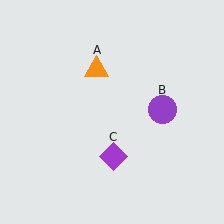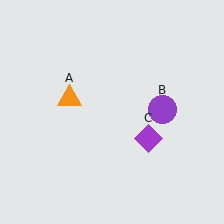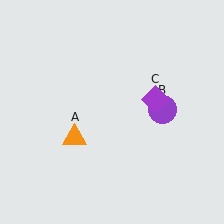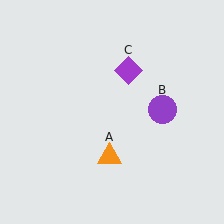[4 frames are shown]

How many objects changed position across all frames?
2 objects changed position: orange triangle (object A), purple diamond (object C).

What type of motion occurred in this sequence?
The orange triangle (object A), purple diamond (object C) rotated counterclockwise around the center of the scene.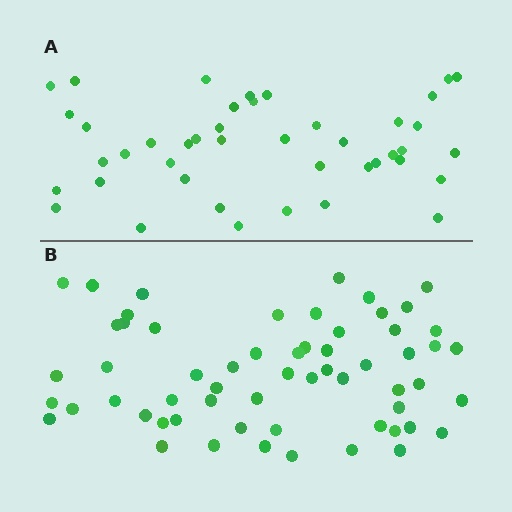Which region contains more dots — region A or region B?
Region B (the bottom region) has more dots.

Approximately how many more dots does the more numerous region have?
Region B has approximately 15 more dots than region A.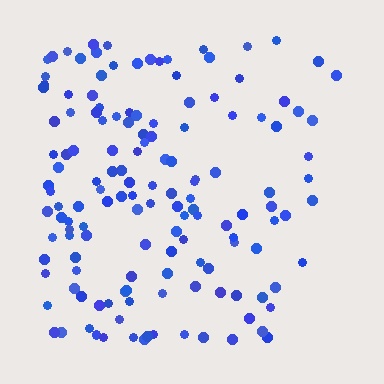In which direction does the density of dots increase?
From right to left, with the left side densest.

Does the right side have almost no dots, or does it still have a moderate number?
Still a moderate number, just noticeably fewer than the left.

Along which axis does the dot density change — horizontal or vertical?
Horizontal.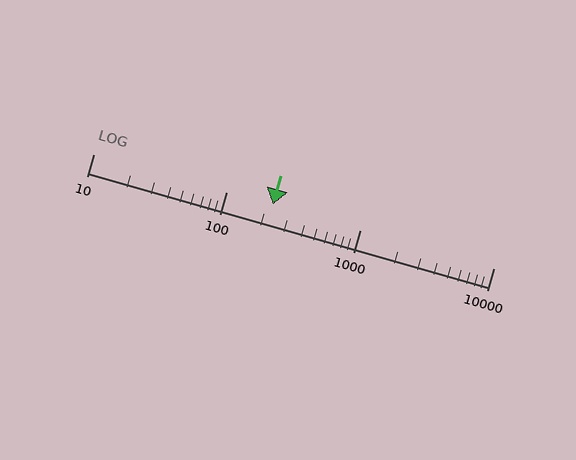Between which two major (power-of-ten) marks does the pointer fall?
The pointer is between 100 and 1000.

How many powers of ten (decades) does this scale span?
The scale spans 3 decades, from 10 to 10000.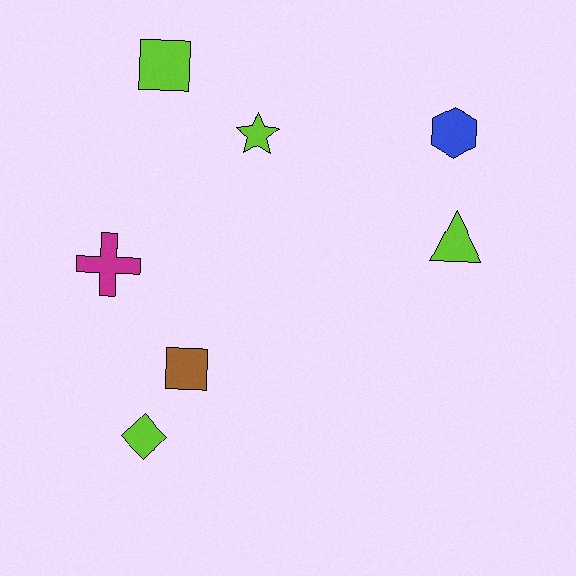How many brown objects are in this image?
There is 1 brown object.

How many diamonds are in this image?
There is 1 diamond.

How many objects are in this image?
There are 7 objects.